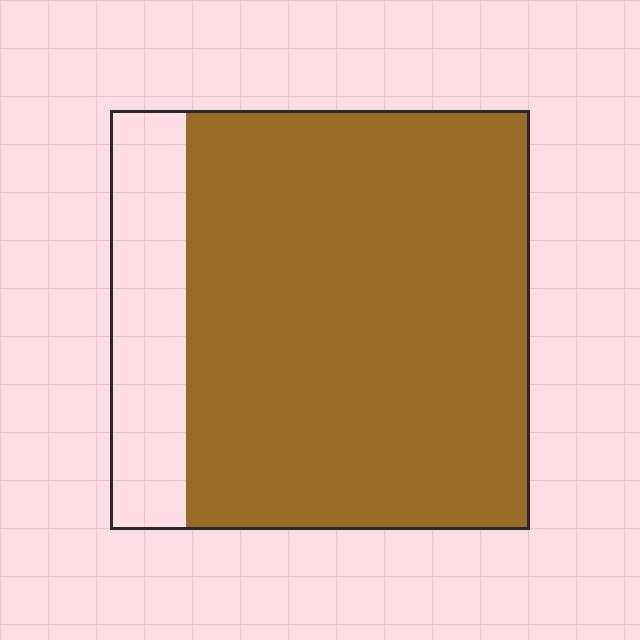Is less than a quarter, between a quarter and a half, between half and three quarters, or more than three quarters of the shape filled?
More than three quarters.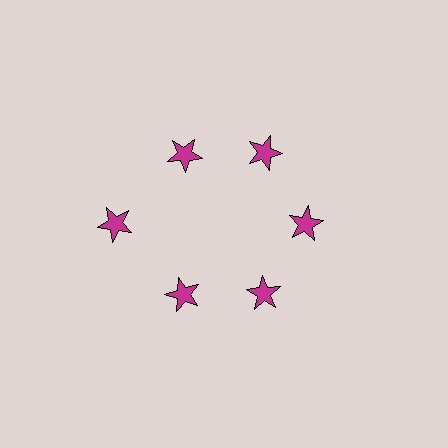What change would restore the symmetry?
The symmetry would be restored by moving it inward, back onto the ring so that all 6 stars sit at equal angles and equal distance from the center.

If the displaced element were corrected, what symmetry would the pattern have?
It would have 6-fold rotational symmetry — the pattern would map onto itself every 60 degrees.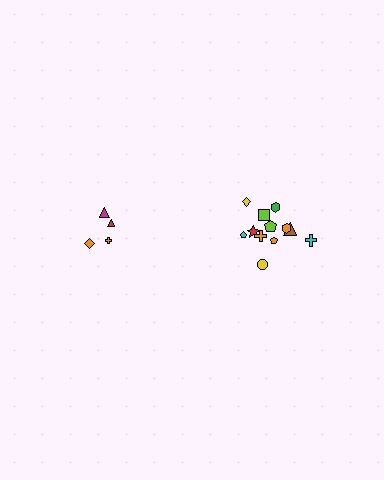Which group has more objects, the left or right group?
The right group.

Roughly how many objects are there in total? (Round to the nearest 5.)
Roughly 15 objects in total.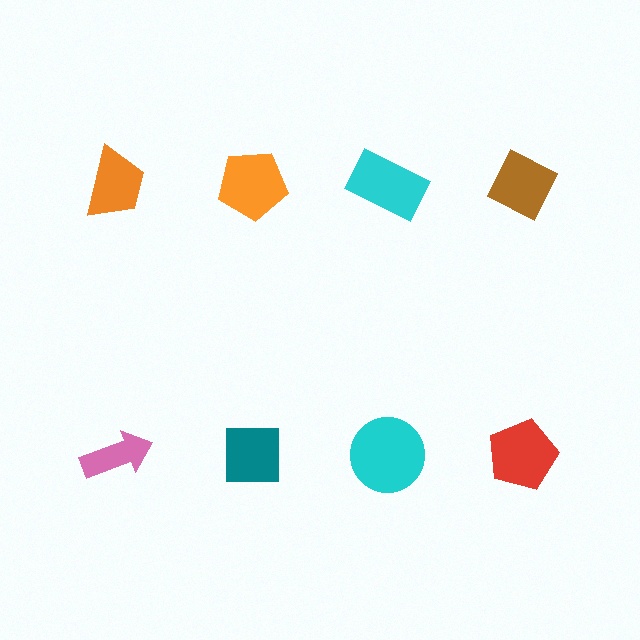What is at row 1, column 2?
An orange pentagon.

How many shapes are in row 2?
4 shapes.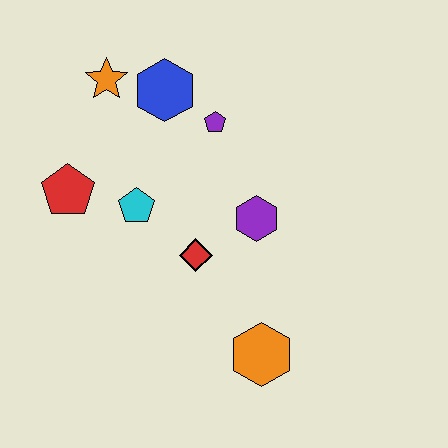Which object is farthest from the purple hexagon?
The orange star is farthest from the purple hexagon.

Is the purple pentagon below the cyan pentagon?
No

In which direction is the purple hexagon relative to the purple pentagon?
The purple hexagon is below the purple pentagon.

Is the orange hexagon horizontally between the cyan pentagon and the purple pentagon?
No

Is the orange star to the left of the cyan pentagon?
Yes